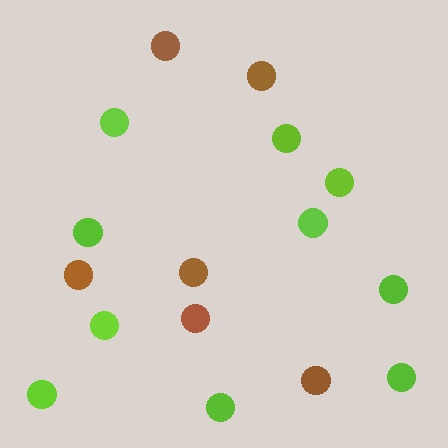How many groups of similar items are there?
There are 2 groups: one group of brown circles (6) and one group of lime circles (10).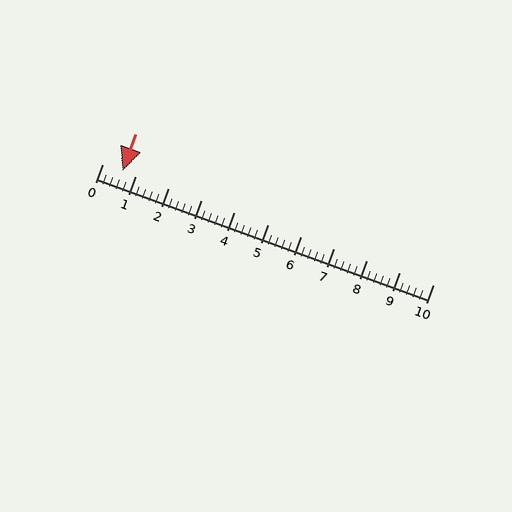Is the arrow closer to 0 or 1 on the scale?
The arrow is closer to 1.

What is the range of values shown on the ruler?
The ruler shows values from 0 to 10.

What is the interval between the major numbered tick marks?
The major tick marks are spaced 1 units apart.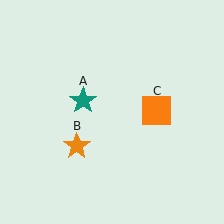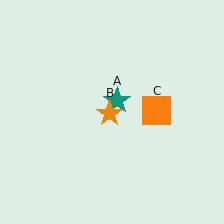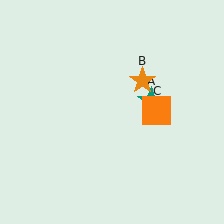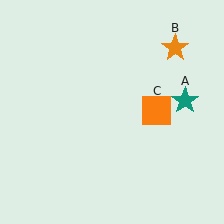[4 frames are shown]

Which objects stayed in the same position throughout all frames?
Orange square (object C) remained stationary.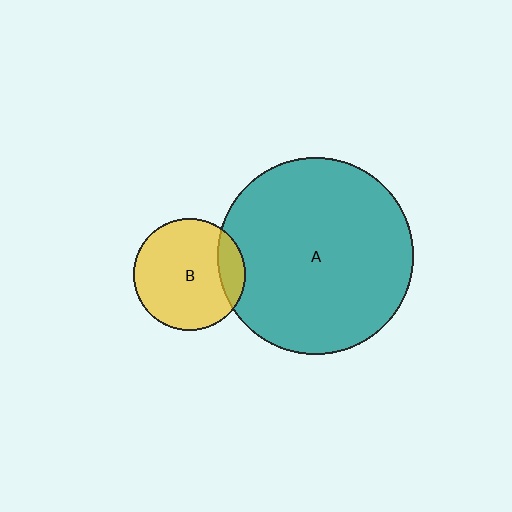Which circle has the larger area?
Circle A (teal).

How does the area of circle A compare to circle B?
Approximately 3.1 times.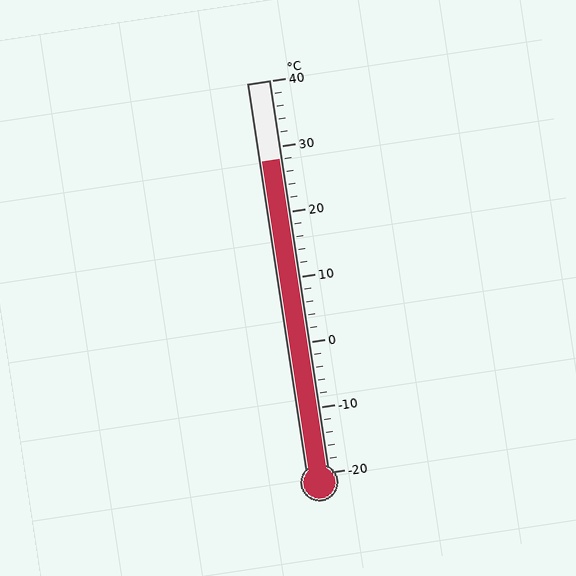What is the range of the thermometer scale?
The thermometer scale ranges from -20°C to 40°C.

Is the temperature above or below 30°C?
The temperature is below 30°C.